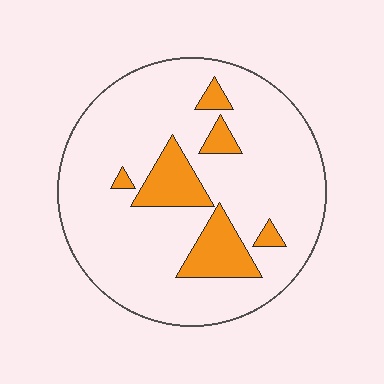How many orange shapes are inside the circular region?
6.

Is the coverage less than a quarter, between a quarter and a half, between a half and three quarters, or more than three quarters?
Less than a quarter.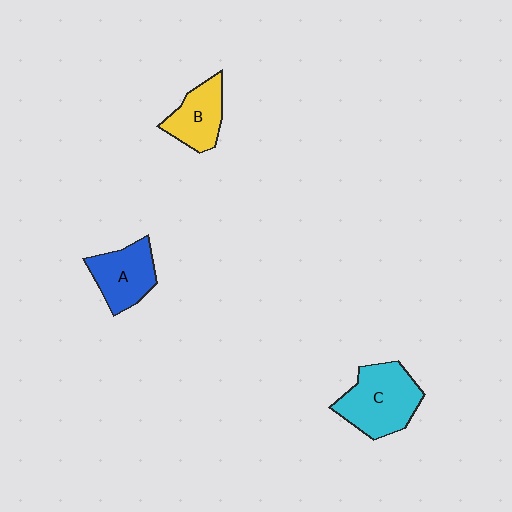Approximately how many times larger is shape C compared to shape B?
Approximately 1.5 times.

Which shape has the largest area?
Shape C (cyan).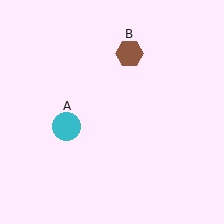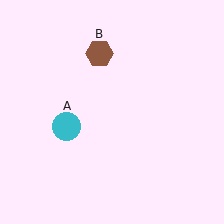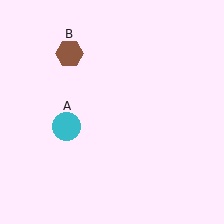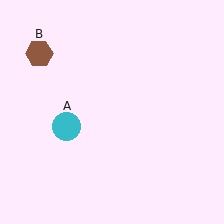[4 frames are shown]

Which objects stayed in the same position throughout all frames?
Cyan circle (object A) remained stationary.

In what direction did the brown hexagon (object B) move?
The brown hexagon (object B) moved left.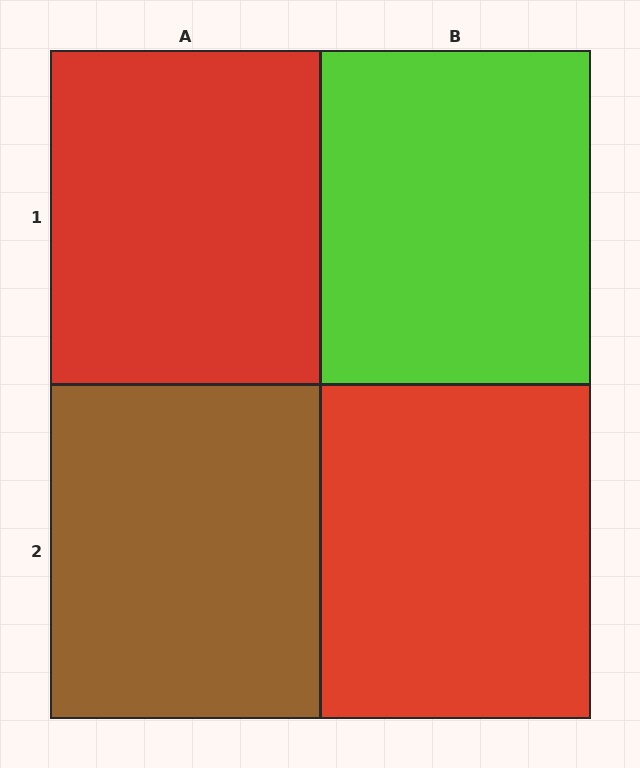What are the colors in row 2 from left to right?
Brown, red.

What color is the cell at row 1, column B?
Lime.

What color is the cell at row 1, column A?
Red.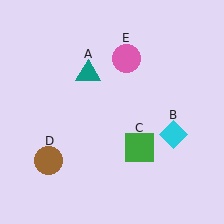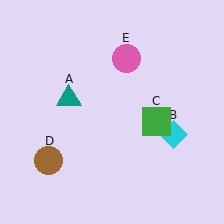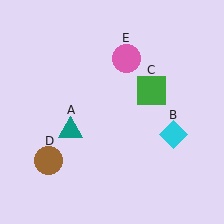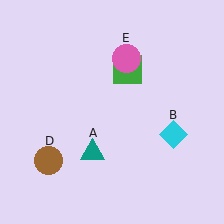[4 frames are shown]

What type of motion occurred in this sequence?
The teal triangle (object A), green square (object C) rotated counterclockwise around the center of the scene.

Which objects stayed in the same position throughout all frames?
Cyan diamond (object B) and brown circle (object D) and pink circle (object E) remained stationary.